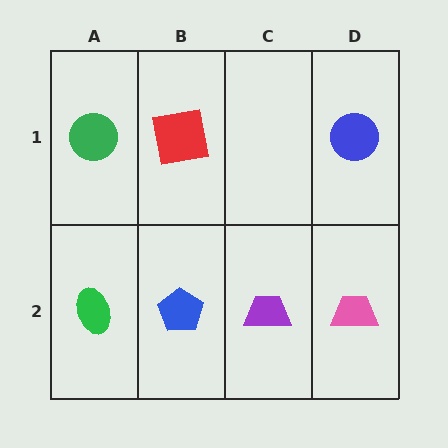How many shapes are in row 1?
3 shapes.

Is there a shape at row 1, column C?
No, that cell is empty.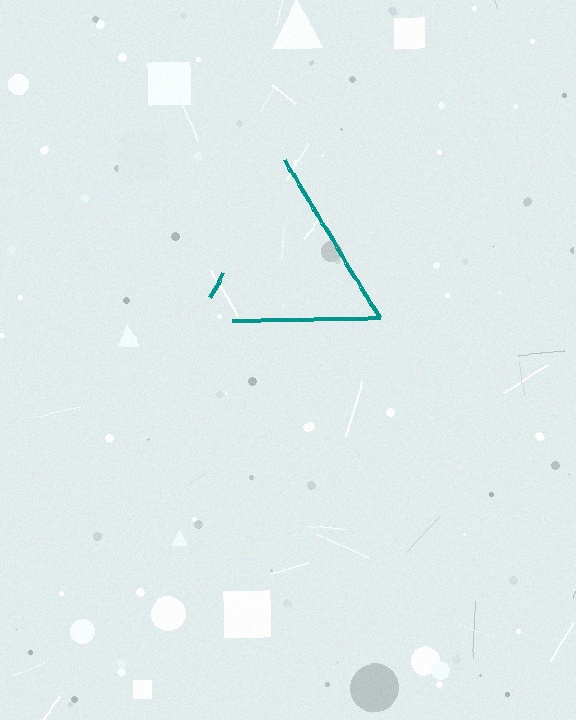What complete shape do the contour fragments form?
The contour fragments form a triangle.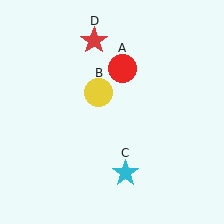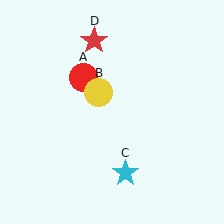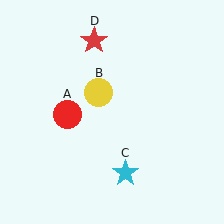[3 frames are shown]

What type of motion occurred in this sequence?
The red circle (object A) rotated counterclockwise around the center of the scene.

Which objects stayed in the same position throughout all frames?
Yellow circle (object B) and cyan star (object C) and red star (object D) remained stationary.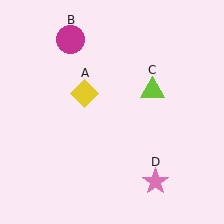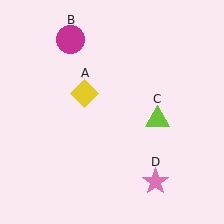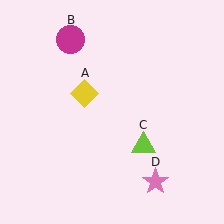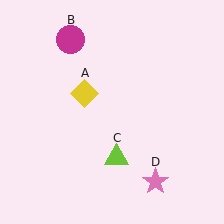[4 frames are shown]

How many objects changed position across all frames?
1 object changed position: lime triangle (object C).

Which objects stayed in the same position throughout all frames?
Yellow diamond (object A) and magenta circle (object B) and pink star (object D) remained stationary.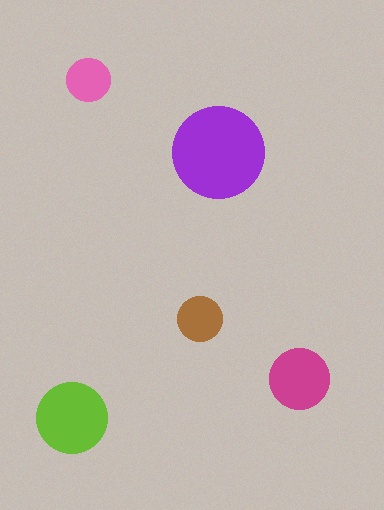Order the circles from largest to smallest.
the purple one, the lime one, the magenta one, the brown one, the pink one.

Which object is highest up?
The pink circle is topmost.